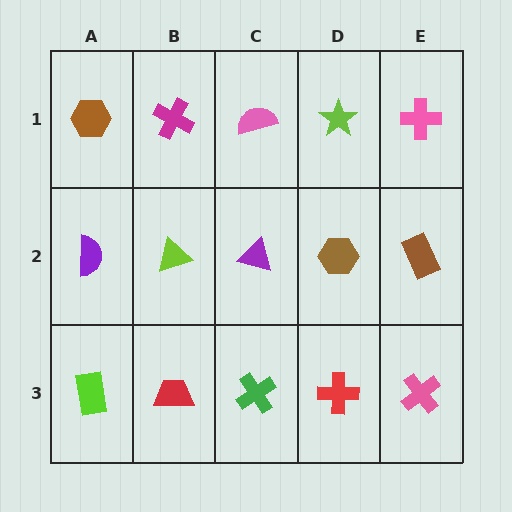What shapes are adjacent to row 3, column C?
A purple triangle (row 2, column C), a red trapezoid (row 3, column B), a red cross (row 3, column D).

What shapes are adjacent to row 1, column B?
A lime triangle (row 2, column B), a brown hexagon (row 1, column A), a pink semicircle (row 1, column C).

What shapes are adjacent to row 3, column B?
A lime triangle (row 2, column B), a lime rectangle (row 3, column A), a green cross (row 3, column C).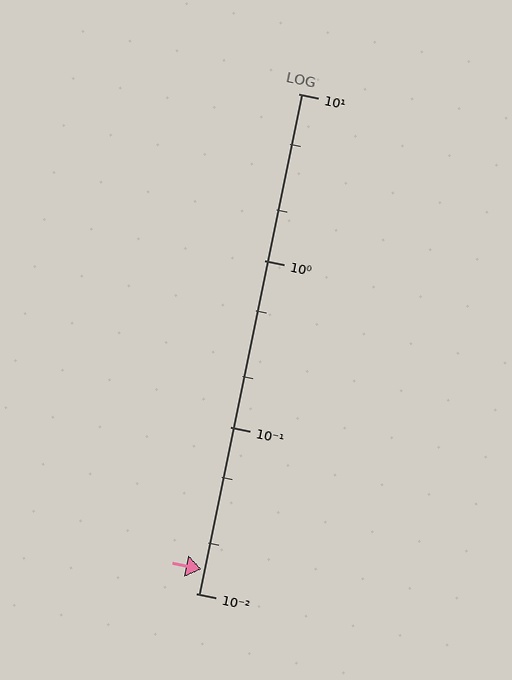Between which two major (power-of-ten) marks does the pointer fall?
The pointer is between 0.01 and 0.1.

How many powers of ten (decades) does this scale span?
The scale spans 3 decades, from 0.01 to 10.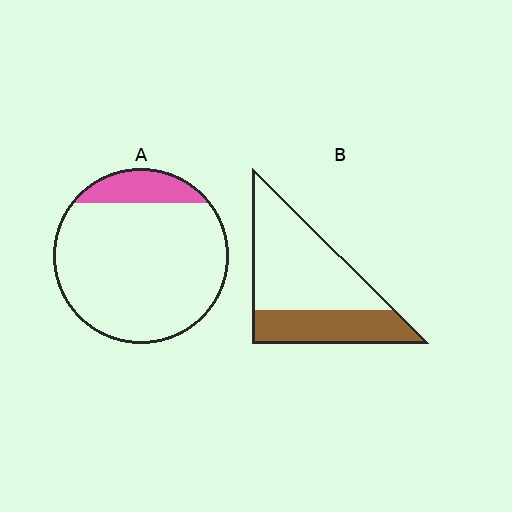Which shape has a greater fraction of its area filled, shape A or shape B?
Shape B.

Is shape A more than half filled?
No.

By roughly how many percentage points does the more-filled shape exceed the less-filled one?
By roughly 20 percentage points (B over A).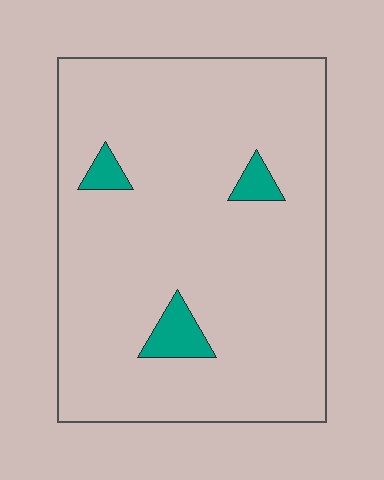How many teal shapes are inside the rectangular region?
3.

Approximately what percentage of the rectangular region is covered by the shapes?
Approximately 5%.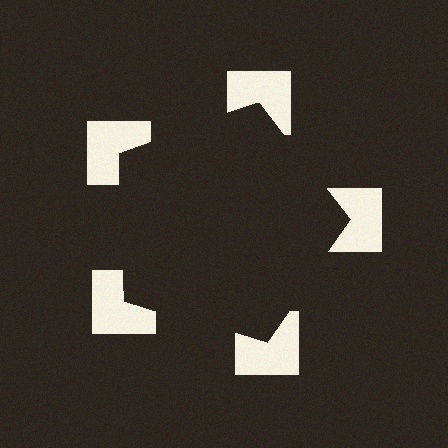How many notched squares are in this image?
There are 5 — one at each vertex of the illusory pentagon.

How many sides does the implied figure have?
5 sides.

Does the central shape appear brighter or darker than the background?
It typically appears slightly darker than the background, even though no actual brightness change is drawn.